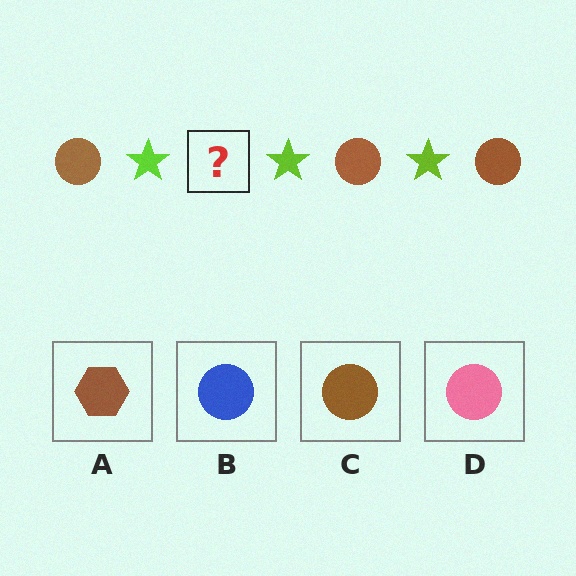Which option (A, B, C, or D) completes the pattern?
C.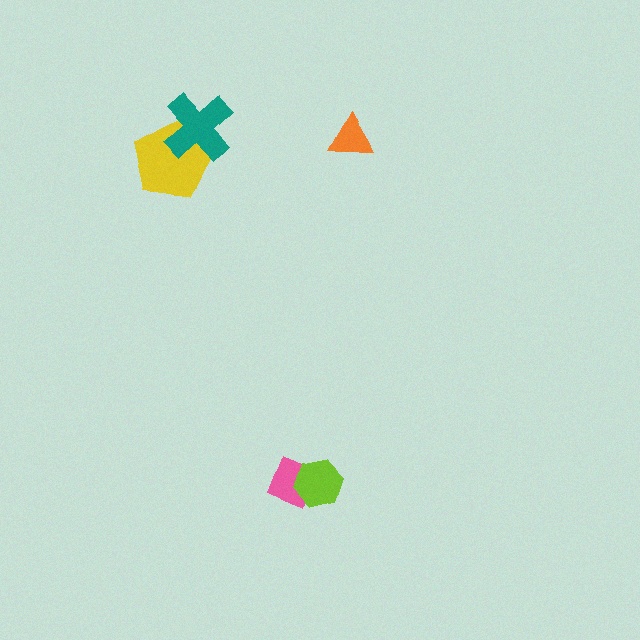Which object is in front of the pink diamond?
The lime hexagon is in front of the pink diamond.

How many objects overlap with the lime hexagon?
1 object overlaps with the lime hexagon.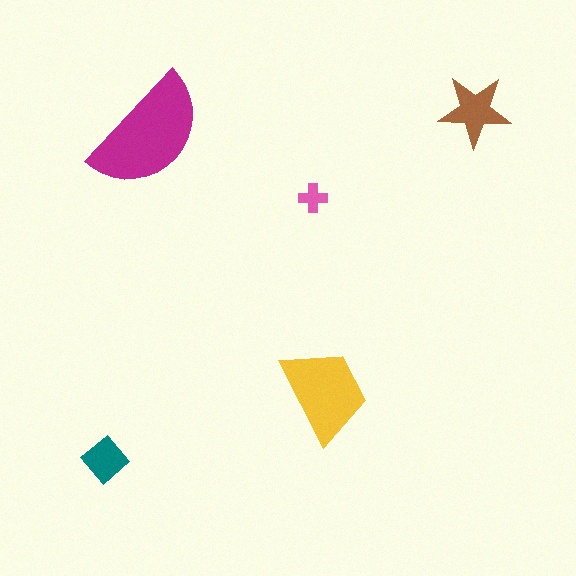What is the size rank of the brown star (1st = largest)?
3rd.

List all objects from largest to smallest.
The magenta semicircle, the yellow trapezoid, the brown star, the teal diamond, the pink cross.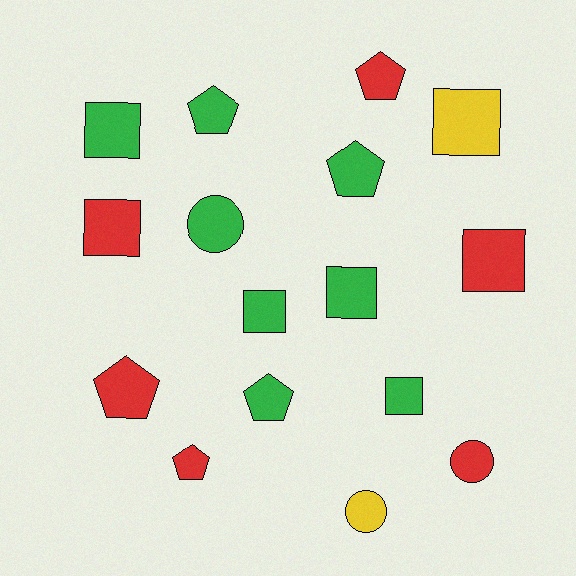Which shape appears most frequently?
Square, with 7 objects.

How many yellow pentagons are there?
There are no yellow pentagons.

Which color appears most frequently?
Green, with 8 objects.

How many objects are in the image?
There are 16 objects.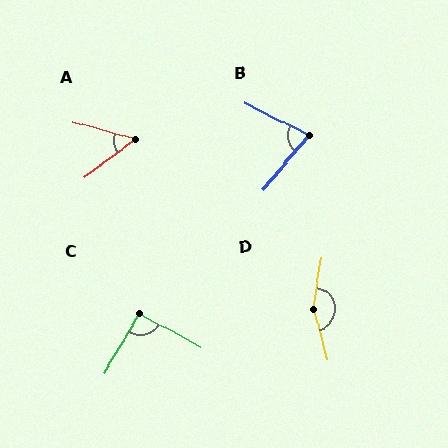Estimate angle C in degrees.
Approximately 93 degrees.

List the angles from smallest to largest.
A (52°), B (76°), C (93°), D (156°).